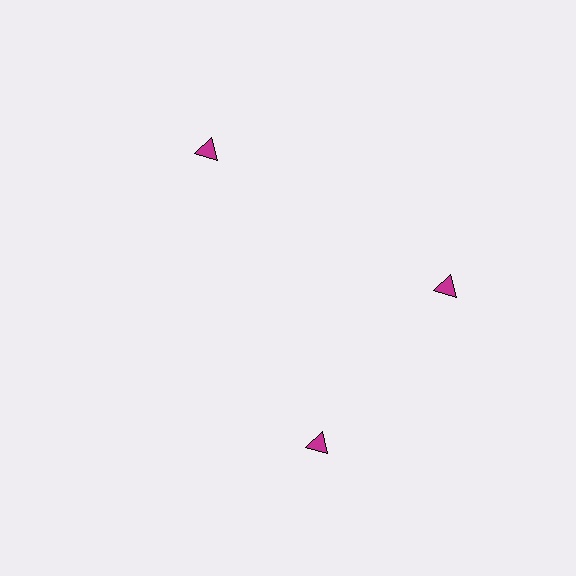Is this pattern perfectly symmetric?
No. The 3 magenta triangles are arranged in a ring, but one element near the 7 o'clock position is rotated out of alignment along the ring, breaking the 3-fold rotational symmetry.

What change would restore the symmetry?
The symmetry would be restored by rotating it back into even spacing with its neighbors so that all 3 triangles sit at equal angles and equal distance from the center.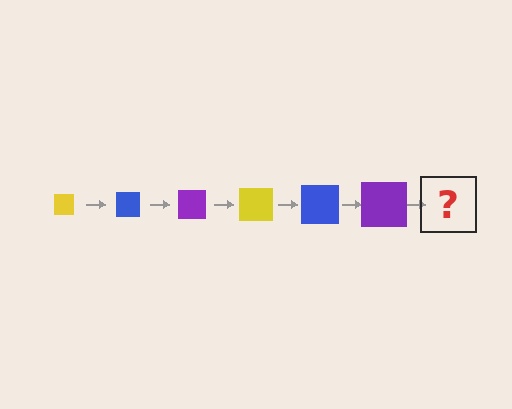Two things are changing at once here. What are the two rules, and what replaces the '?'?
The two rules are that the square grows larger each step and the color cycles through yellow, blue, and purple. The '?' should be a yellow square, larger than the previous one.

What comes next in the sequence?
The next element should be a yellow square, larger than the previous one.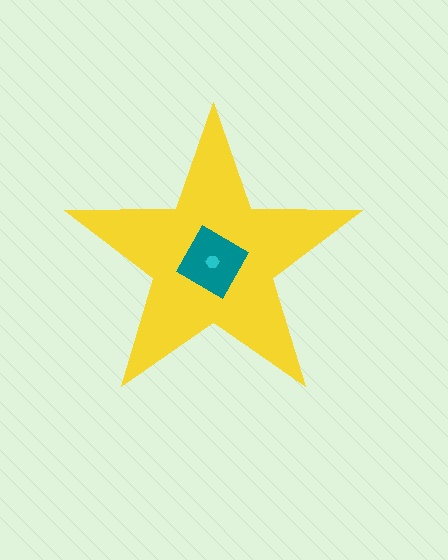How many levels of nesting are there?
3.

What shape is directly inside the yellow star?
The teal diamond.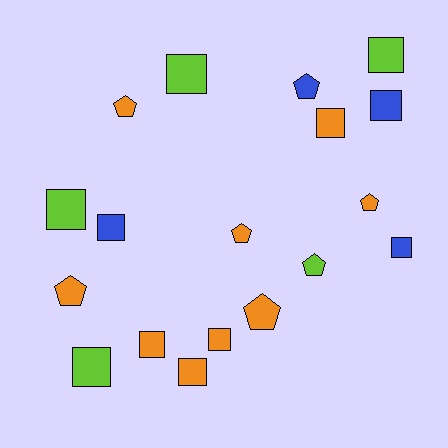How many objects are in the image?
There are 18 objects.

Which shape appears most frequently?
Square, with 11 objects.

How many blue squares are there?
There are 3 blue squares.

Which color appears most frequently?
Orange, with 9 objects.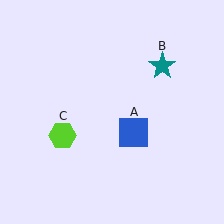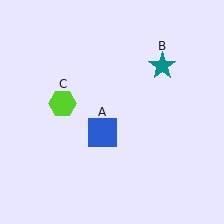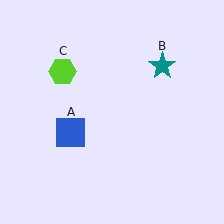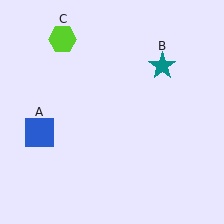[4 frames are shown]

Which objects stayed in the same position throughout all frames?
Teal star (object B) remained stationary.